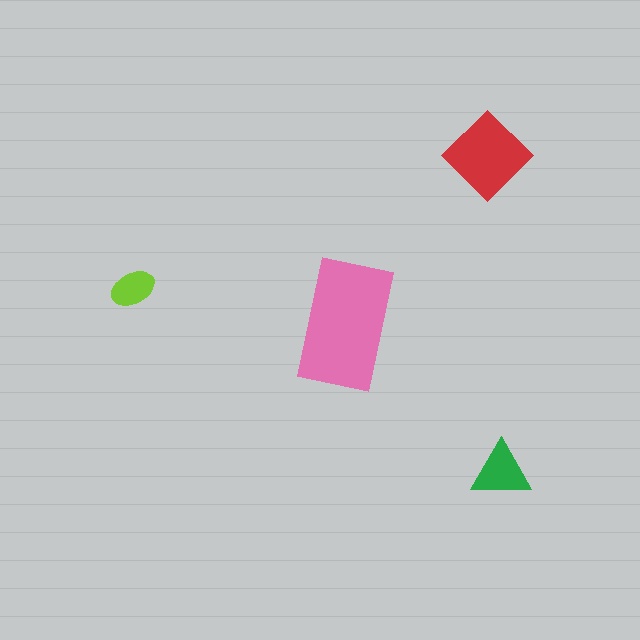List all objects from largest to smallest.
The pink rectangle, the red diamond, the green triangle, the lime ellipse.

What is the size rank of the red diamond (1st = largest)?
2nd.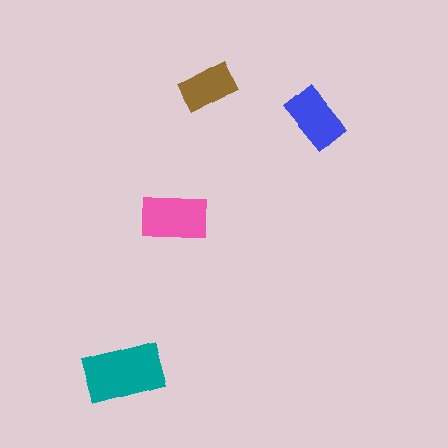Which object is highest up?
The brown rectangle is topmost.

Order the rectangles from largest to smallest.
the teal one, the pink one, the blue one, the brown one.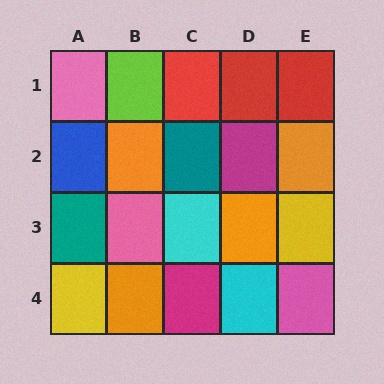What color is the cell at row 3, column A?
Teal.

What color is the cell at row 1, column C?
Red.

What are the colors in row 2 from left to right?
Blue, orange, teal, magenta, orange.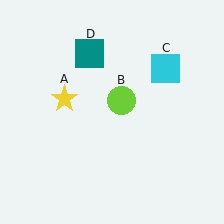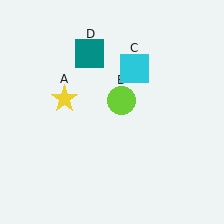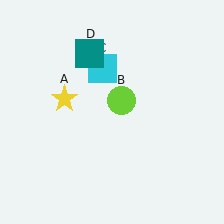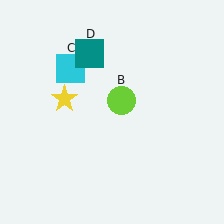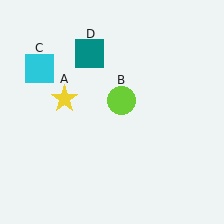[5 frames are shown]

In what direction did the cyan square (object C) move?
The cyan square (object C) moved left.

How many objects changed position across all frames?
1 object changed position: cyan square (object C).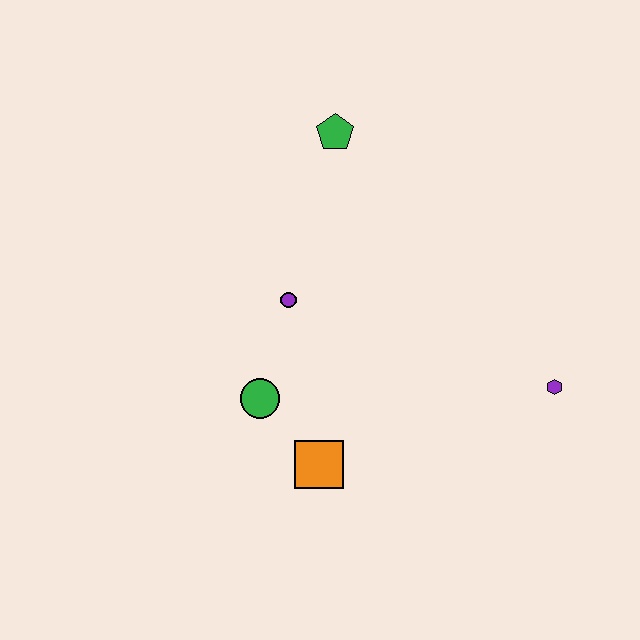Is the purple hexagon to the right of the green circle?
Yes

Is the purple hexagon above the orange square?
Yes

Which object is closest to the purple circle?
The green circle is closest to the purple circle.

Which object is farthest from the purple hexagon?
The green pentagon is farthest from the purple hexagon.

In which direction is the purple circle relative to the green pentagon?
The purple circle is below the green pentagon.